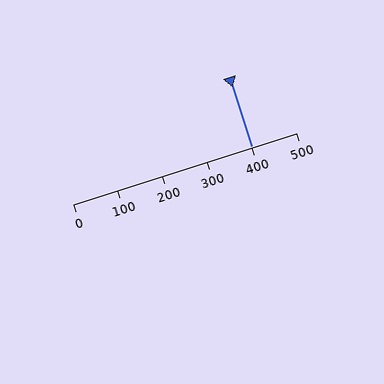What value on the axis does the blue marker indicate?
The marker indicates approximately 400.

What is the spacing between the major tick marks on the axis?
The major ticks are spaced 100 apart.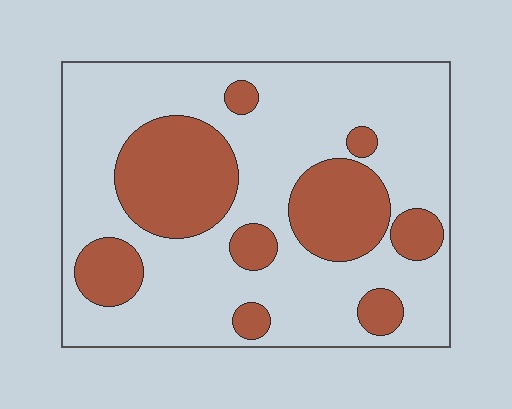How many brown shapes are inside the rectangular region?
9.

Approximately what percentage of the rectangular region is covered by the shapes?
Approximately 30%.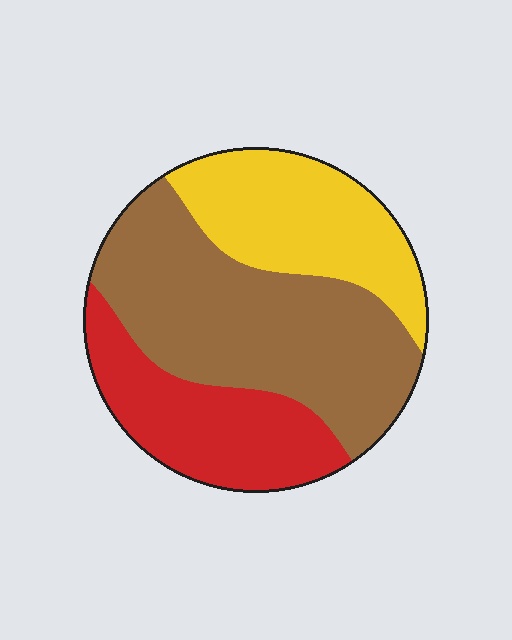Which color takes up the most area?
Brown, at roughly 45%.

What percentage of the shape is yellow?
Yellow covers 27% of the shape.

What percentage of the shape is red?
Red covers around 25% of the shape.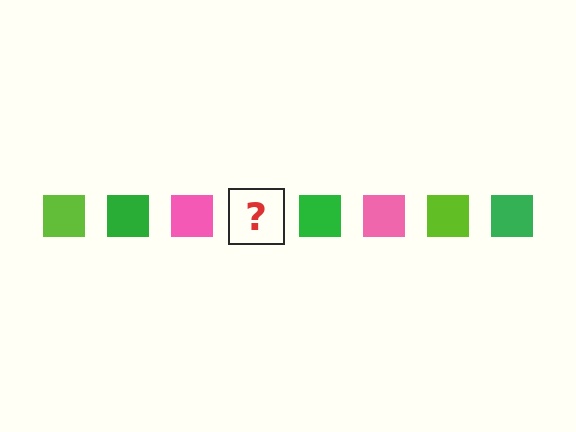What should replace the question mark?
The question mark should be replaced with a lime square.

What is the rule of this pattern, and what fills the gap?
The rule is that the pattern cycles through lime, green, pink squares. The gap should be filled with a lime square.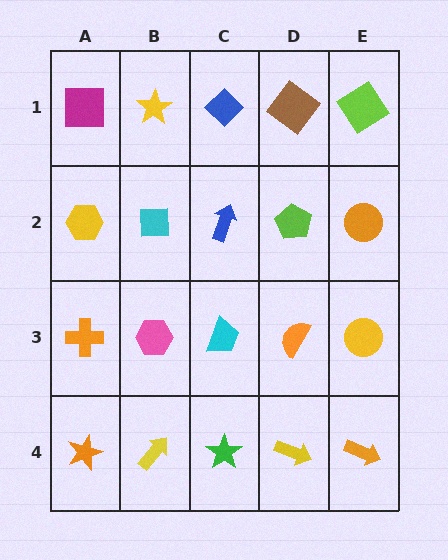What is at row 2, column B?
A cyan square.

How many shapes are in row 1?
5 shapes.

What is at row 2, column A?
A yellow hexagon.